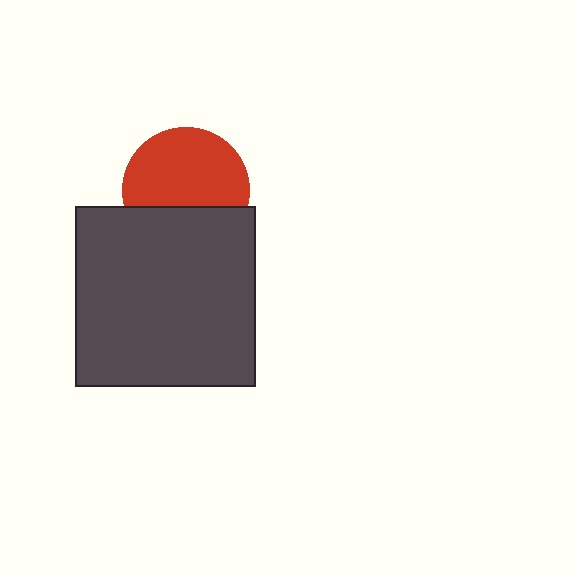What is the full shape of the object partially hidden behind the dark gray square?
The partially hidden object is a red circle.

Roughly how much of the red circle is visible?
About half of it is visible (roughly 65%).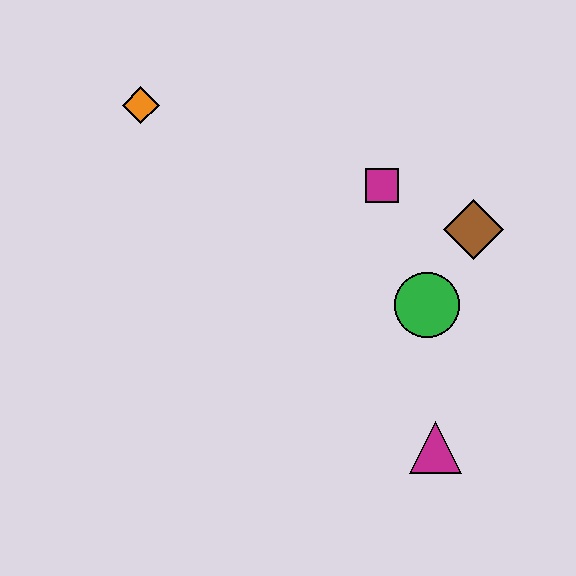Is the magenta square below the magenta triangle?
No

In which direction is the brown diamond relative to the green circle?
The brown diamond is above the green circle.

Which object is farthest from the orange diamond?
The magenta triangle is farthest from the orange diamond.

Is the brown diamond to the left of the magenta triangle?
No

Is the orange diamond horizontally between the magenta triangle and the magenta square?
No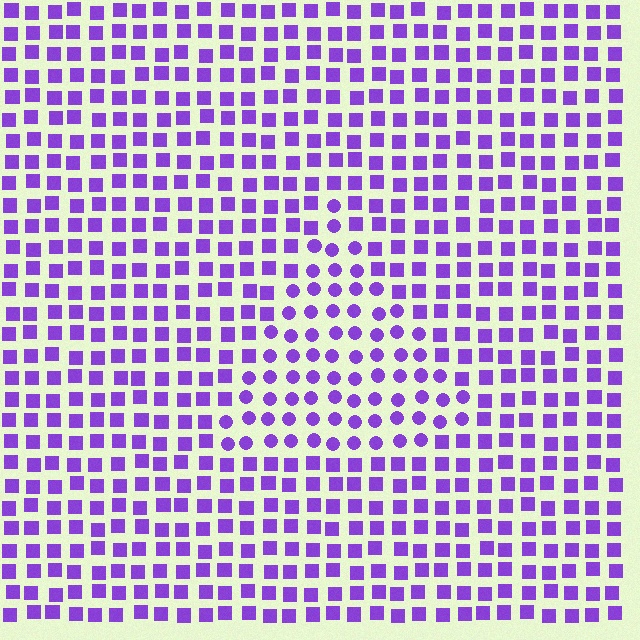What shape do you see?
I see a triangle.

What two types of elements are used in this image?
The image uses circles inside the triangle region and squares outside it.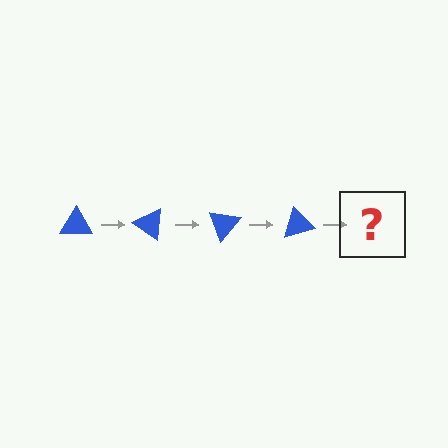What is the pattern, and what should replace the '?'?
The pattern is that the triangle rotates 35 degrees each step. The '?' should be a blue triangle rotated 140 degrees.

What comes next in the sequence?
The next element should be a blue triangle rotated 140 degrees.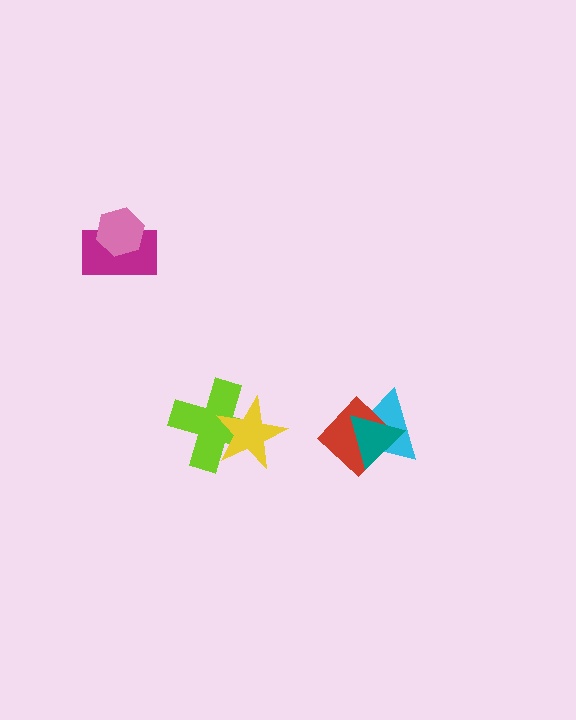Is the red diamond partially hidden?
Yes, it is partially covered by another shape.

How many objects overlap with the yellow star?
1 object overlaps with the yellow star.